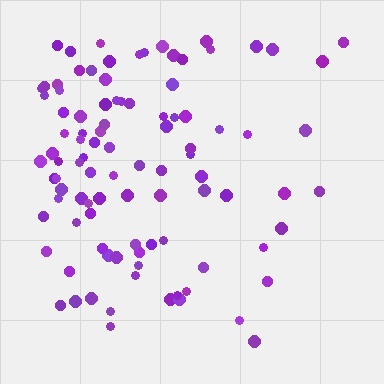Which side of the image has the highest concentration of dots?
The left.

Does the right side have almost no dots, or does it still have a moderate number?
Still a moderate number, just noticeably fewer than the left.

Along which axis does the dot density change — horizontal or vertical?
Horizontal.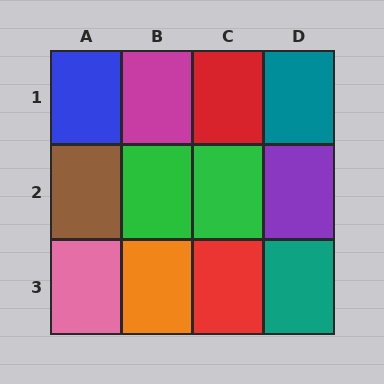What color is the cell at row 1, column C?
Red.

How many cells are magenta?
1 cell is magenta.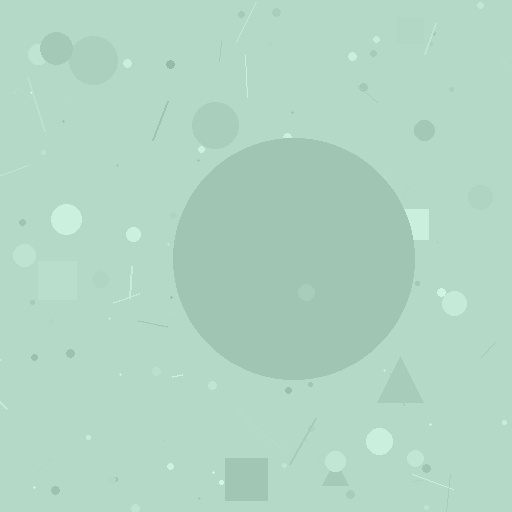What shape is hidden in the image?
A circle is hidden in the image.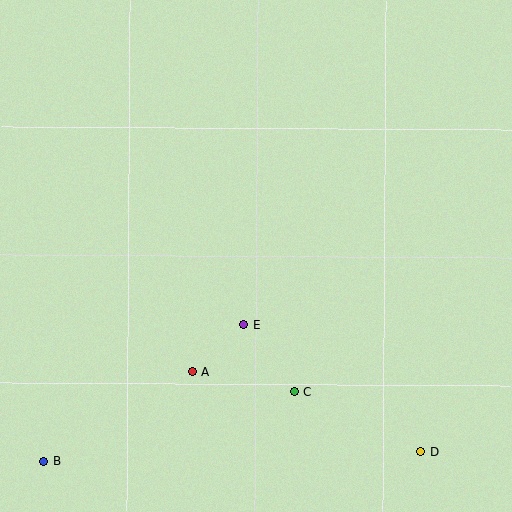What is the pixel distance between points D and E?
The distance between D and E is 218 pixels.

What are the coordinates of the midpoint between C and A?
The midpoint between C and A is at (243, 382).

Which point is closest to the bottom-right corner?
Point D is closest to the bottom-right corner.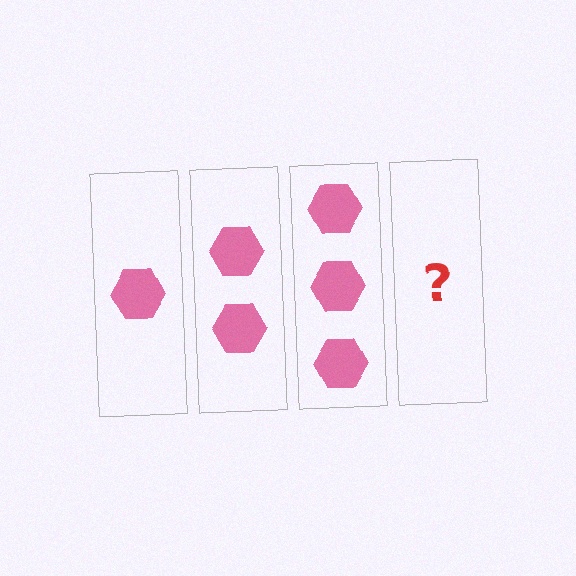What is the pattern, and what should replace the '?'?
The pattern is that each step adds one more hexagon. The '?' should be 4 hexagons.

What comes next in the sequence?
The next element should be 4 hexagons.